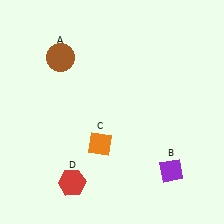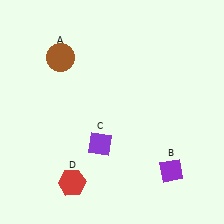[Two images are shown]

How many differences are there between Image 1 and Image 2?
There is 1 difference between the two images.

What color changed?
The diamond (C) changed from orange in Image 1 to purple in Image 2.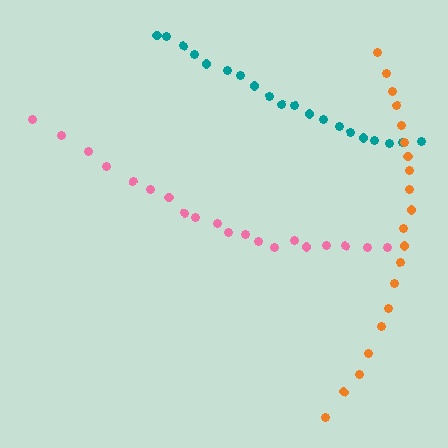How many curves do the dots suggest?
There are 3 distinct paths.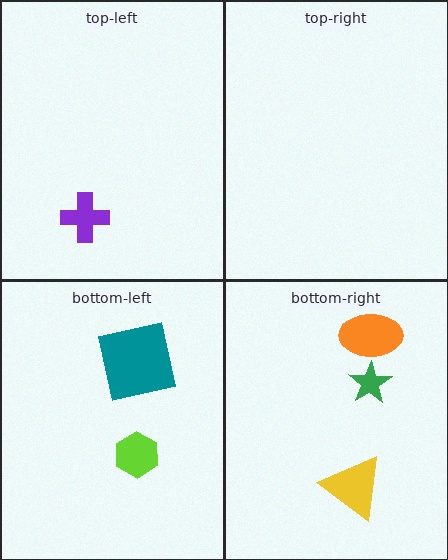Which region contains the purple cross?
The top-left region.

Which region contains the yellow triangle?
The bottom-right region.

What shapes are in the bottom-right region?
The yellow triangle, the orange ellipse, the green star.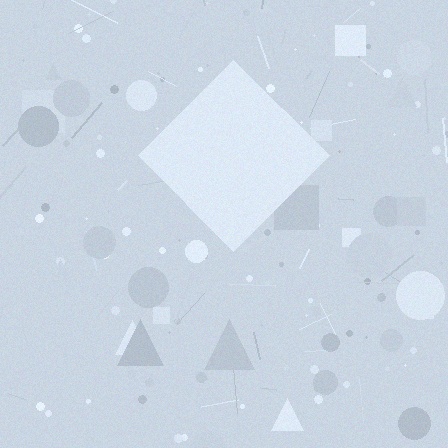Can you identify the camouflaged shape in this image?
The camouflaged shape is a diamond.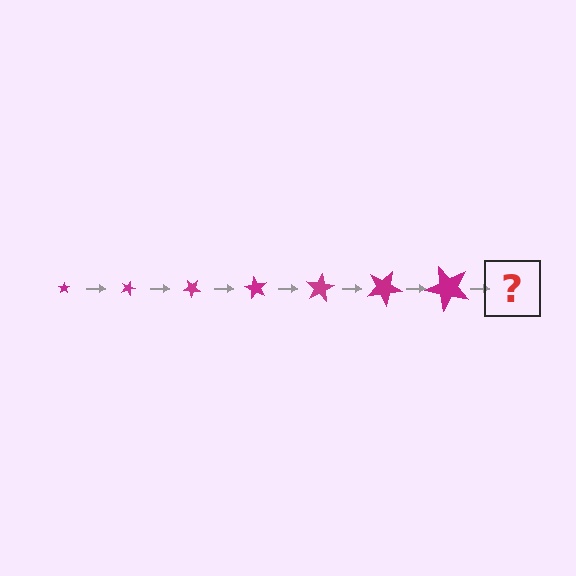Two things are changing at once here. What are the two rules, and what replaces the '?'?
The two rules are that the star grows larger each step and it rotates 20 degrees each step. The '?' should be a star, larger than the previous one and rotated 140 degrees from the start.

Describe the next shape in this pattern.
It should be a star, larger than the previous one and rotated 140 degrees from the start.